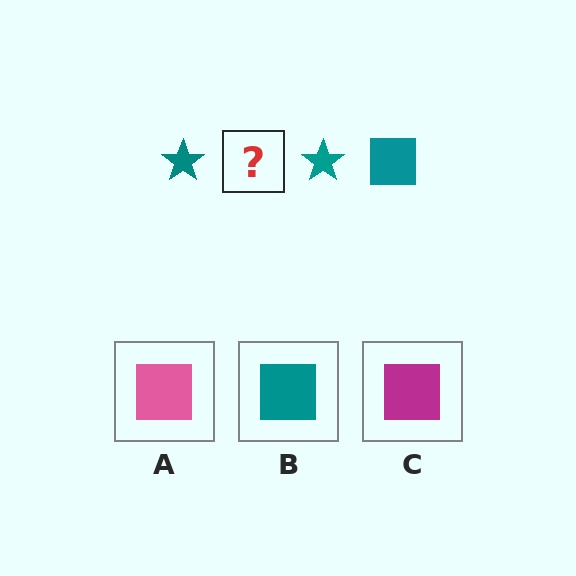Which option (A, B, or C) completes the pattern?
B.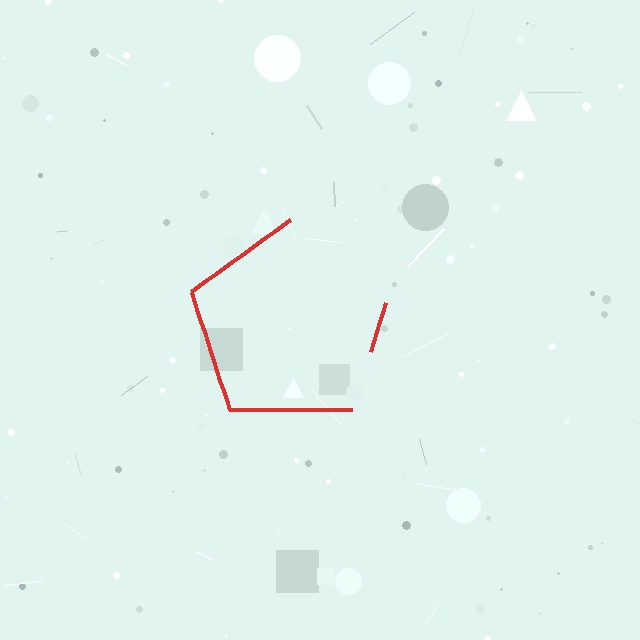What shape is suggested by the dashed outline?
The dashed outline suggests a pentagon.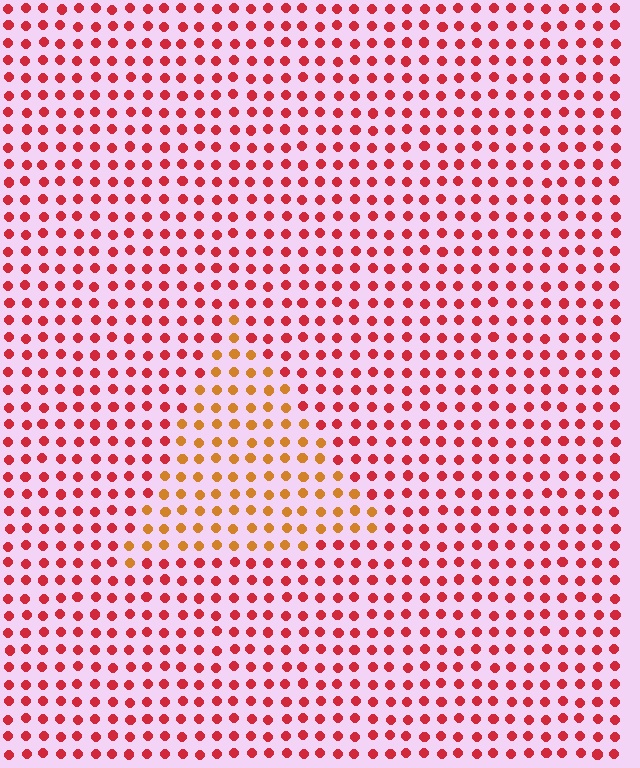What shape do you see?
I see a triangle.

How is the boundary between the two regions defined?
The boundary is defined purely by a slight shift in hue (about 39 degrees). Spacing, size, and orientation are identical on both sides.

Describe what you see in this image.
The image is filled with small red elements in a uniform arrangement. A triangle-shaped region is visible where the elements are tinted to a slightly different hue, forming a subtle color boundary.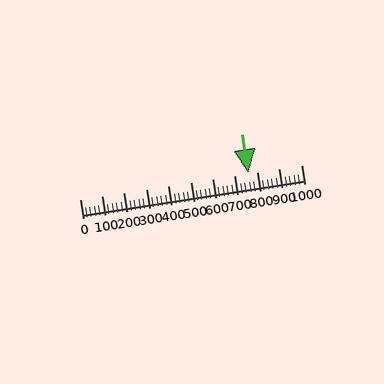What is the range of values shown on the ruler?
The ruler shows values from 0 to 1000.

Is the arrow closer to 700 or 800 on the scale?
The arrow is closer to 800.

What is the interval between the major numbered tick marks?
The major tick marks are spaced 100 units apart.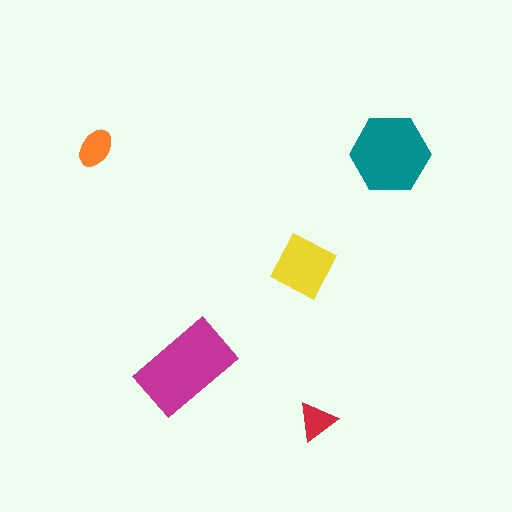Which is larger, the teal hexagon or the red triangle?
The teal hexagon.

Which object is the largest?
The magenta rectangle.